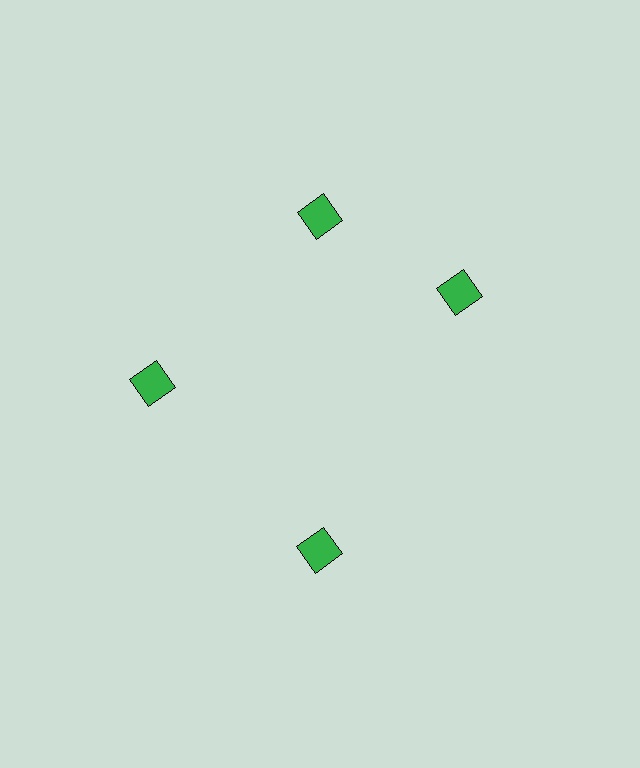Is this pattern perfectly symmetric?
No. The 4 green diamonds are arranged in a ring, but one element near the 3 o'clock position is rotated out of alignment along the ring, breaking the 4-fold rotational symmetry.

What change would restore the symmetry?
The symmetry would be restored by rotating it back into even spacing with its neighbors so that all 4 diamonds sit at equal angles and equal distance from the center.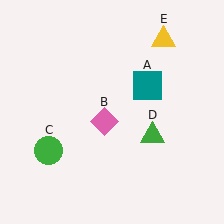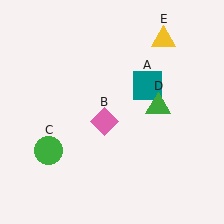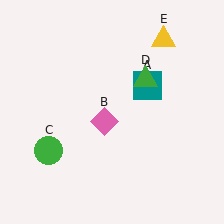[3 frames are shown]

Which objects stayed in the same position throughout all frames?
Teal square (object A) and pink diamond (object B) and green circle (object C) and yellow triangle (object E) remained stationary.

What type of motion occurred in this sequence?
The green triangle (object D) rotated counterclockwise around the center of the scene.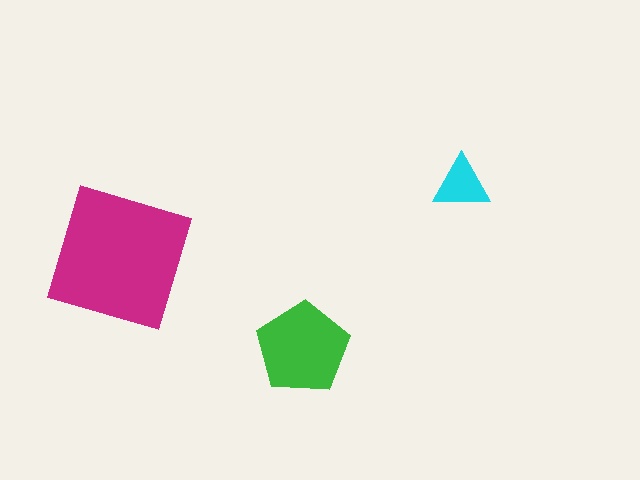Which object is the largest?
The magenta square.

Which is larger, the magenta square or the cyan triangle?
The magenta square.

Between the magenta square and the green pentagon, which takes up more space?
The magenta square.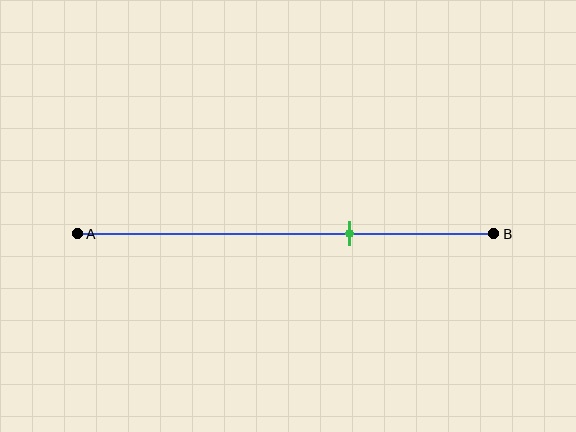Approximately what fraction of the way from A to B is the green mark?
The green mark is approximately 65% of the way from A to B.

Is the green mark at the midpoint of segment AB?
No, the mark is at about 65% from A, not at the 50% midpoint.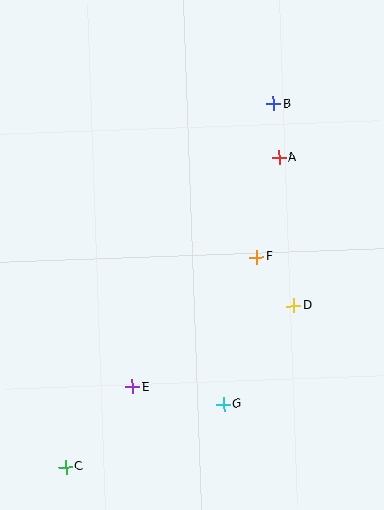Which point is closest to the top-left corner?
Point B is closest to the top-left corner.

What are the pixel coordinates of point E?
Point E is at (132, 387).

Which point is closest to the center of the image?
Point F at (257, 257) is closest to the center.